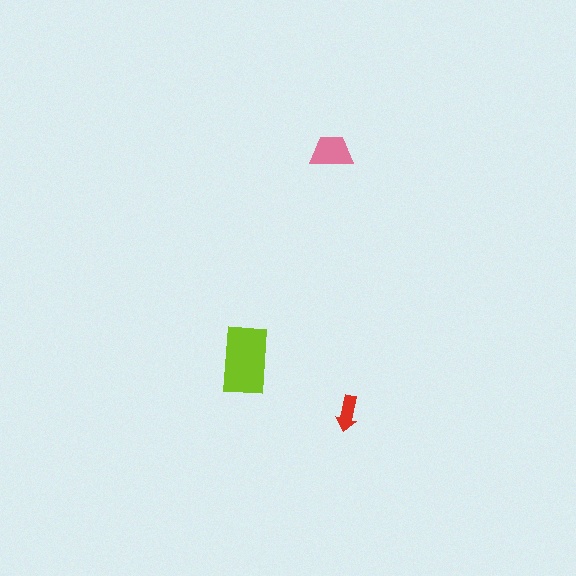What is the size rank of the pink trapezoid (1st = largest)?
2nd.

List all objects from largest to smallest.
The lime rectangle, the pink trapezoid, the red arrow.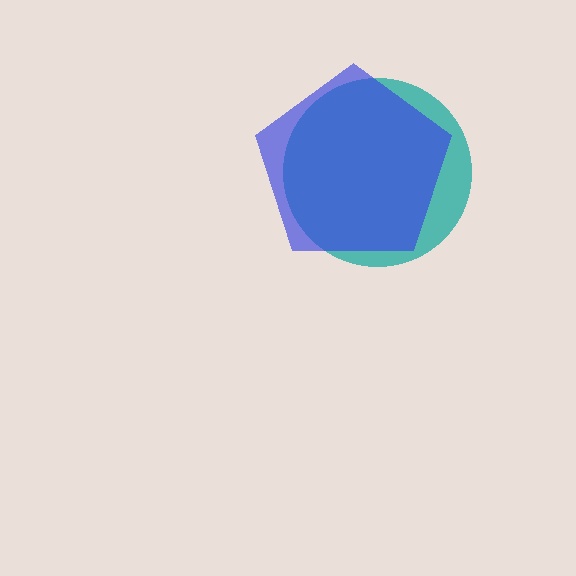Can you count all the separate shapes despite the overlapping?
Yes, there are 2 separate shapes.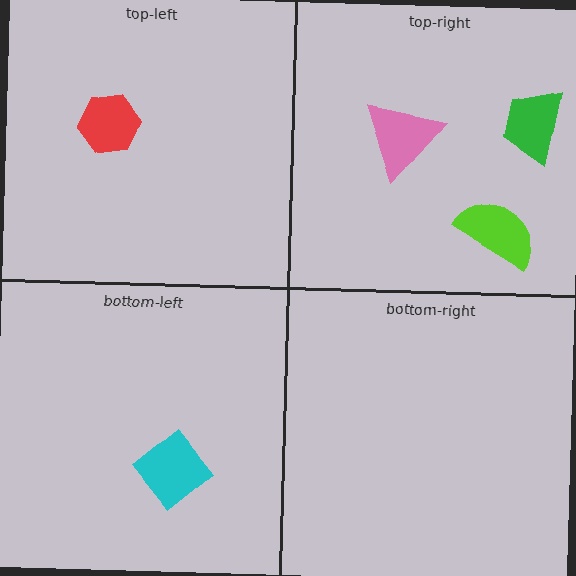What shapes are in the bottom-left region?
The cyan diamond.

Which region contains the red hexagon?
The top-left region.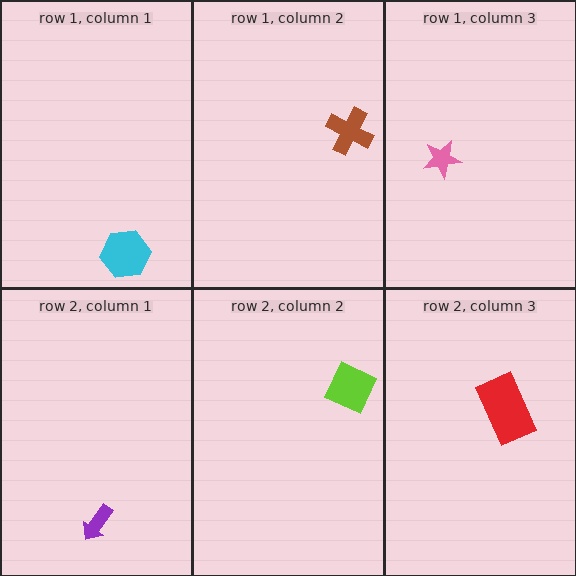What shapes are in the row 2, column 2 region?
The lime diamond.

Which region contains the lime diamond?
The row 2, column 2 region.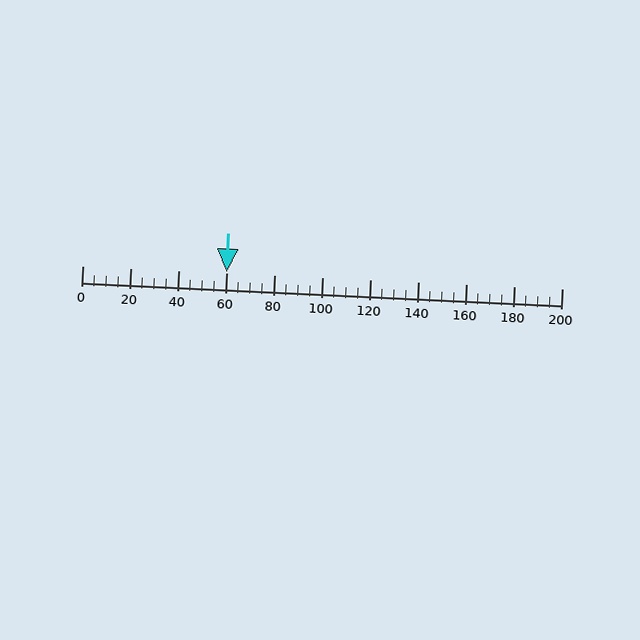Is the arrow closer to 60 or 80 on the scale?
The arrow is closer to 60.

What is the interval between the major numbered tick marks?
The major tick marks are spaced 20 units apart.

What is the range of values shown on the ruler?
The ruler shows values from 0 to 200.